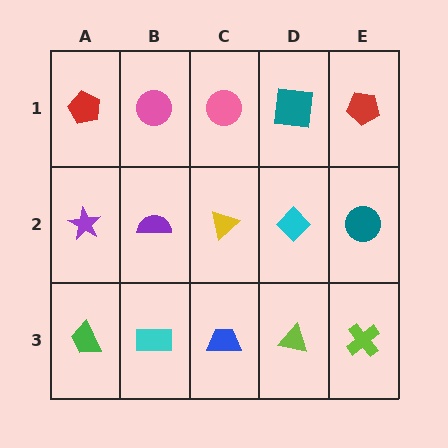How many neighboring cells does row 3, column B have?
3.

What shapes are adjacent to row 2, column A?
A red pentagon (row 1, column A), a green trapezoid (row 3, column A), a purple semicircle (row 2, column B).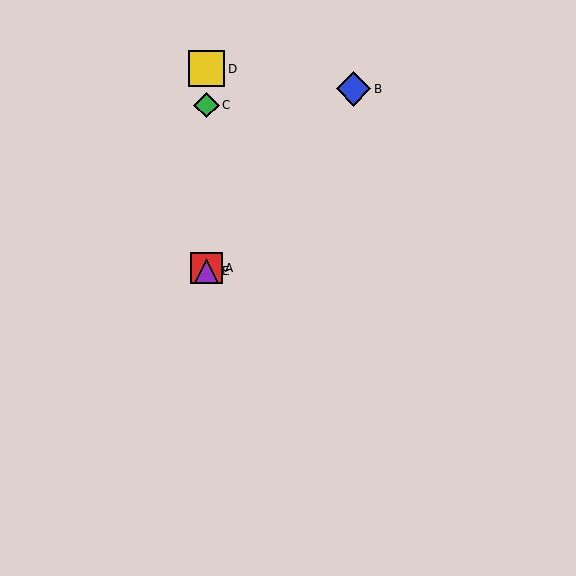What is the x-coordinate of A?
Object A is at x≈207.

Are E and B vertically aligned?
No, E is at x≈207 and B is at x≈354.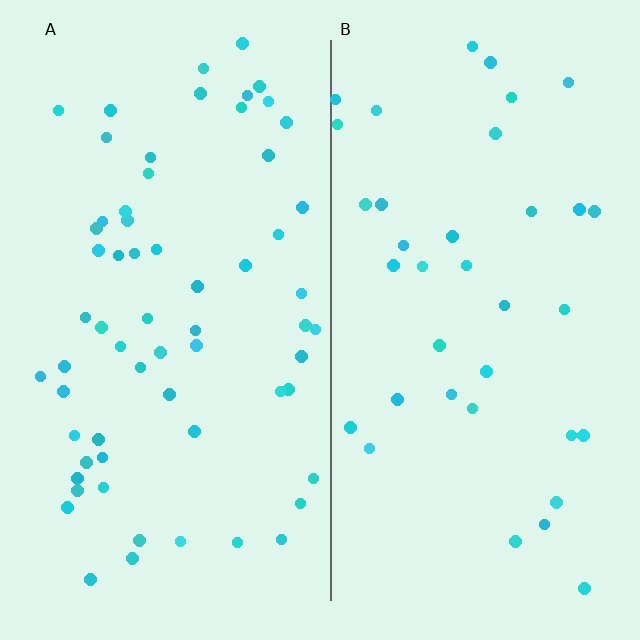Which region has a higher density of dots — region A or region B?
A (the left).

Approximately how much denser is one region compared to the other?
Approximately 1.7× — region A over region B.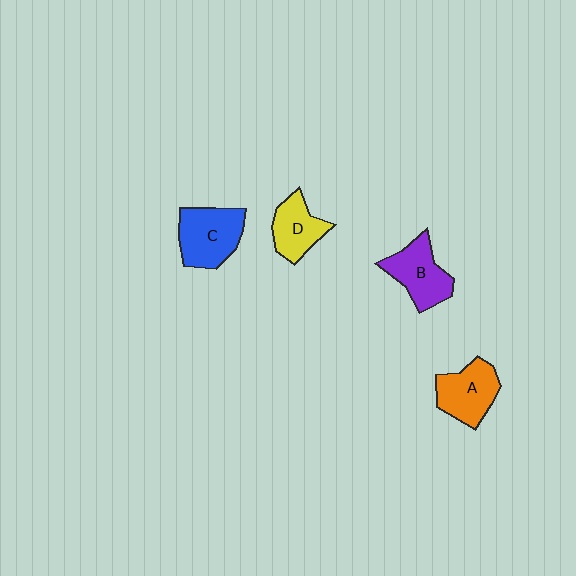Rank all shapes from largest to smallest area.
From largest to smallest: C (blue), A (orange), B (purple), D (yellow).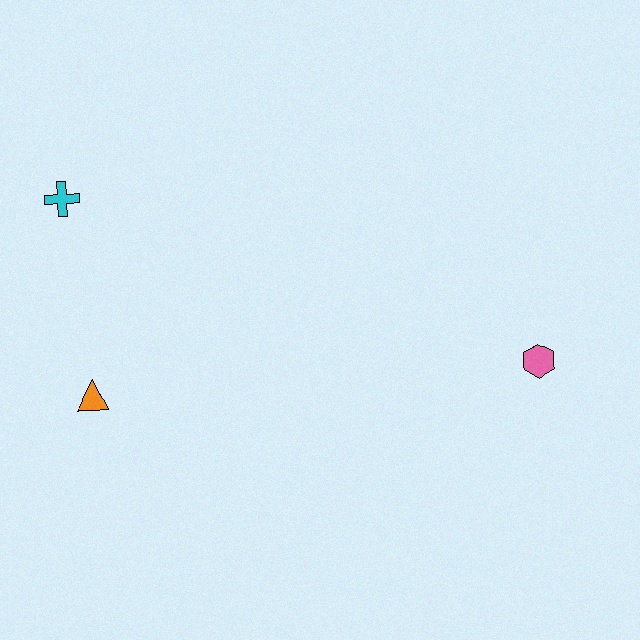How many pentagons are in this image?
There are no pentagons.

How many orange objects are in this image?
There is 1 orange object.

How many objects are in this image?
There are 3 objects.